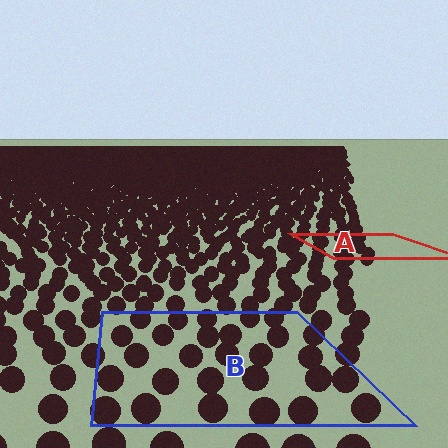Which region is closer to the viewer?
Region B is closer. The texture elements there are larger and more spread out.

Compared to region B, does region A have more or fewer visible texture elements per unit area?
Region A has more texture elements per unit area — they are packed more densely because it is farther away.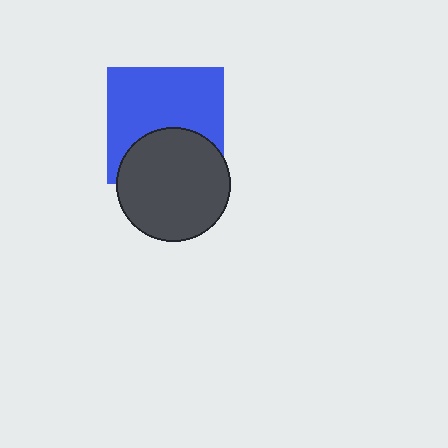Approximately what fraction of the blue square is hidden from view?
Roughly 37% of the blue square is hidden behind the dark gray circle.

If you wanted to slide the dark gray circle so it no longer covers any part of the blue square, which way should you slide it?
Slide it down — that is the most direct way to separate the two shapes.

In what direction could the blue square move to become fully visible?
The blue square could move up. That would shift it out from behind the dark gray circle entirely.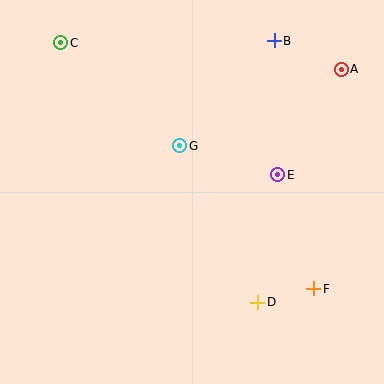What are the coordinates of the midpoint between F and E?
The midpoint between F and E is at (296, 232).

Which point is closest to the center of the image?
Point G at (180, 146) is closest to the center.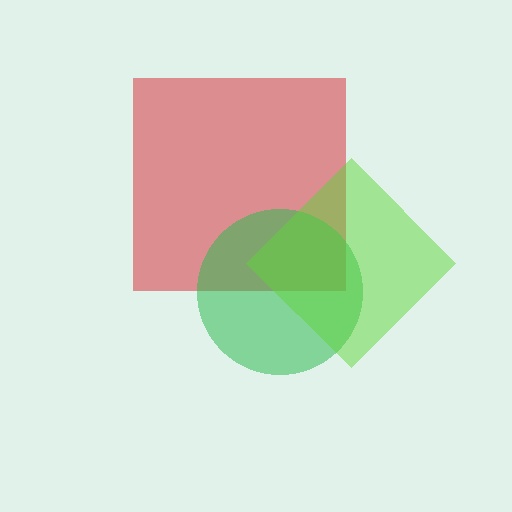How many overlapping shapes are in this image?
There are 3 overlapping shapes in the image.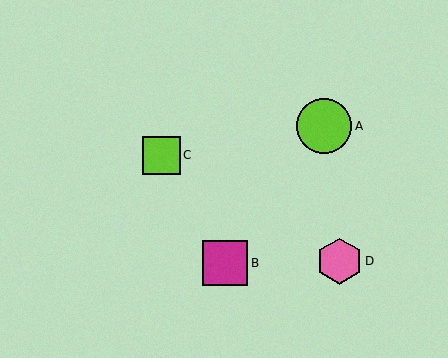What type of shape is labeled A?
Shape A is a lime circle.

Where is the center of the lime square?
The center of the lime square is at (161, 155).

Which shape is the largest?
The lime circle (labeled A) is the largest.